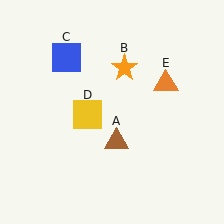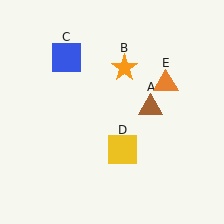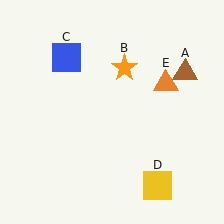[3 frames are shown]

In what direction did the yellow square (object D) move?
The yellow square (object D) moved down and to the right.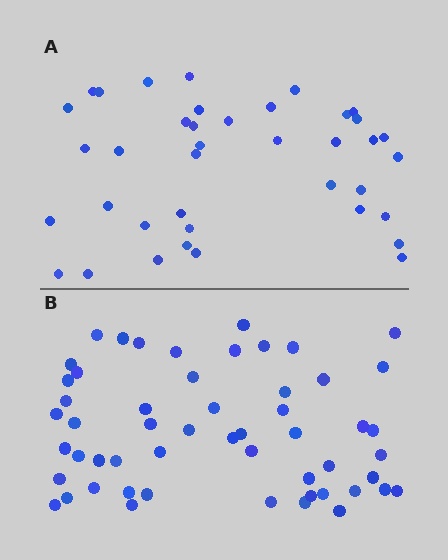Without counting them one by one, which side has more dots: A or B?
Region B (the bottom region) has more dots.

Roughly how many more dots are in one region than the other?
Region B has approximately 15 more dots than region A.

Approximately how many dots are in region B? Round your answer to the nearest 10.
About 50 dots. (The exact count is 54, which rounds to 50.)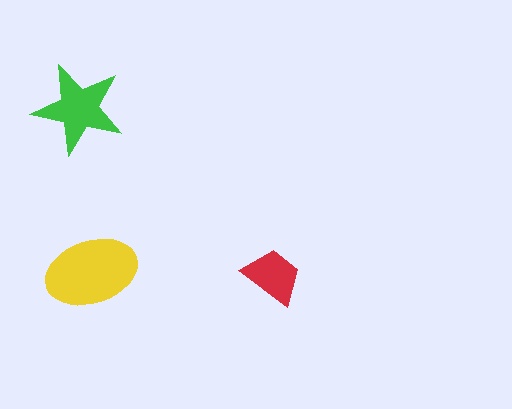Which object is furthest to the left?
The green star is leftmost.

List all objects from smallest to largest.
The red trapezoid, the green star, the yellow ellipse.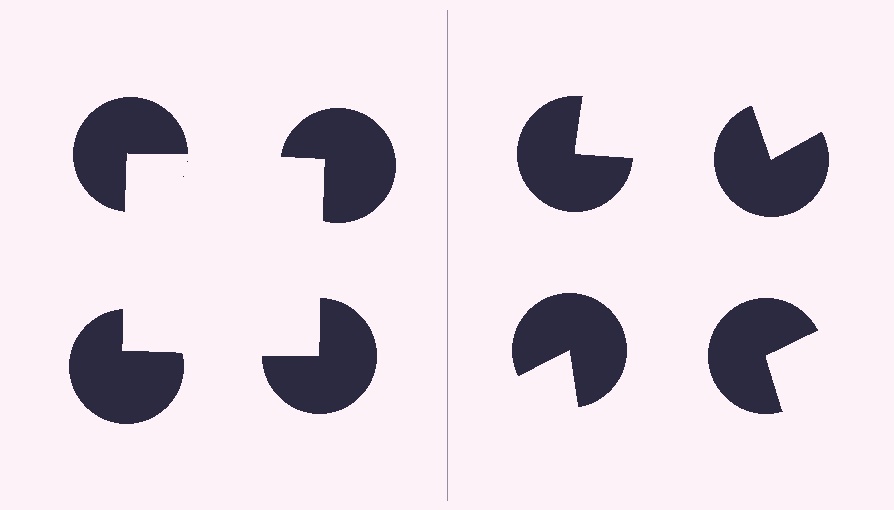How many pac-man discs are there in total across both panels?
8 — 4 on each side.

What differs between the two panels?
The pac-man discs are positioned identically on both sides; only the wedge orientations differ. On the left they align to a square; on the right they are misaligned.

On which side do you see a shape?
An illusory square appears on the left side. On the right side the wedge cuts are rotated, so no coherent shape forms.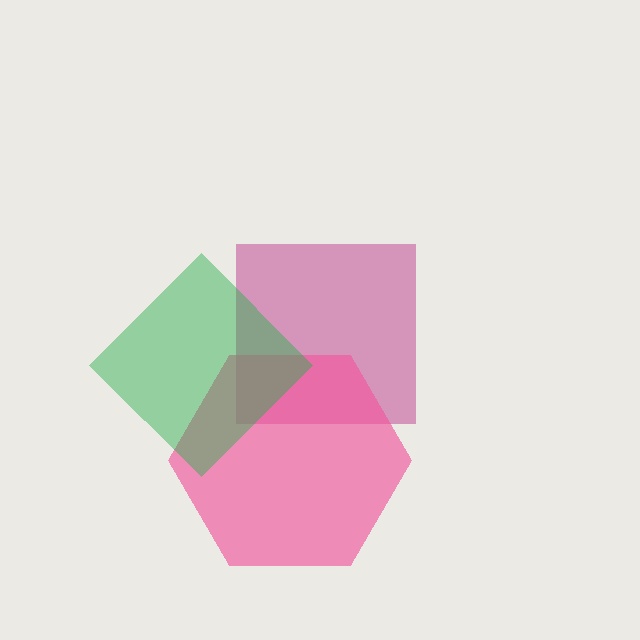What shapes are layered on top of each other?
The layered shapes are: a magenta square, a pink hexagon, a green diamond.